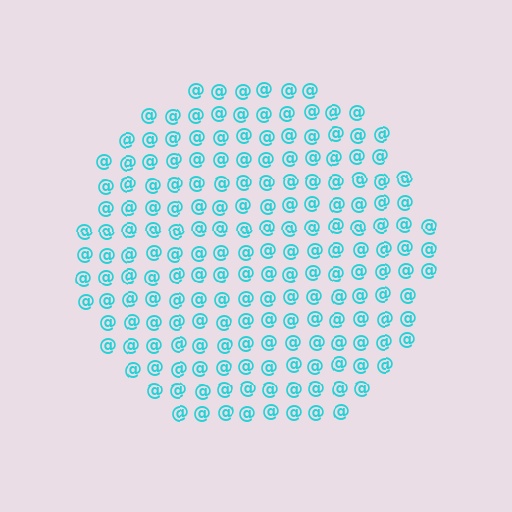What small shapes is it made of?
It is made of small at signs.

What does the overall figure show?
The overall figure shows a circle.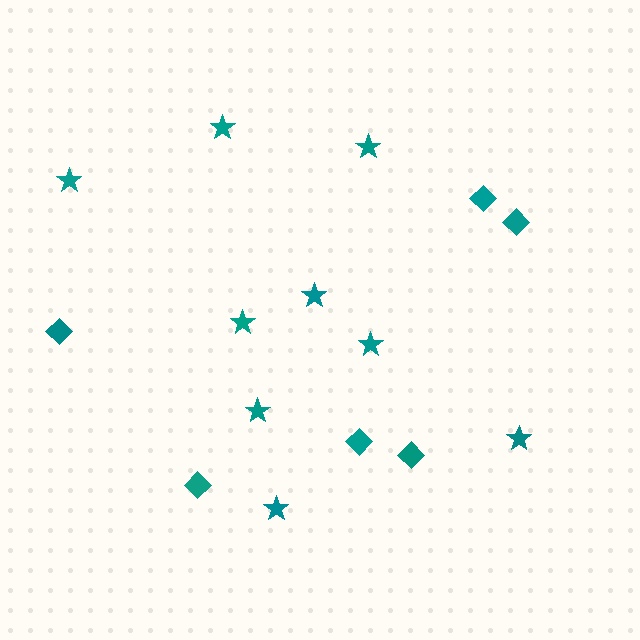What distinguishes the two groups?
There are 2 groups: one group of diamonds (6) and one group of stars (9).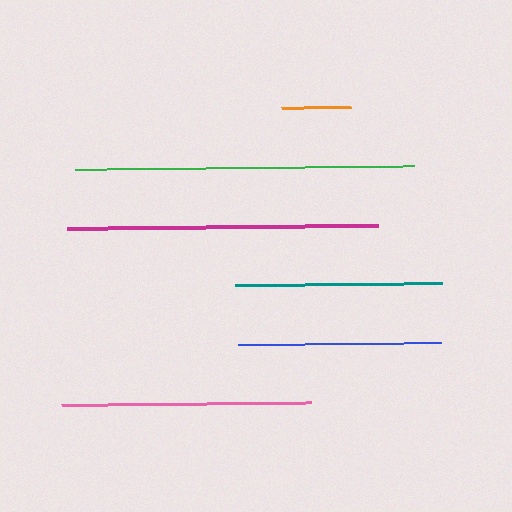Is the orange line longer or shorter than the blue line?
The blue line is longer than the orange line.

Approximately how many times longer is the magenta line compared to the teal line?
The magenta line is approximately 1.5 times the length of the teal line.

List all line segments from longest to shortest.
From longest to shortest: green, magenta, pink, teal, blue, orange.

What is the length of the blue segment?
The blue segment is approximately 203 pixels long.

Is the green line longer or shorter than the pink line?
The green line is longer than the pink line.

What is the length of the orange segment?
The orange segment is approximately 68 pixels long.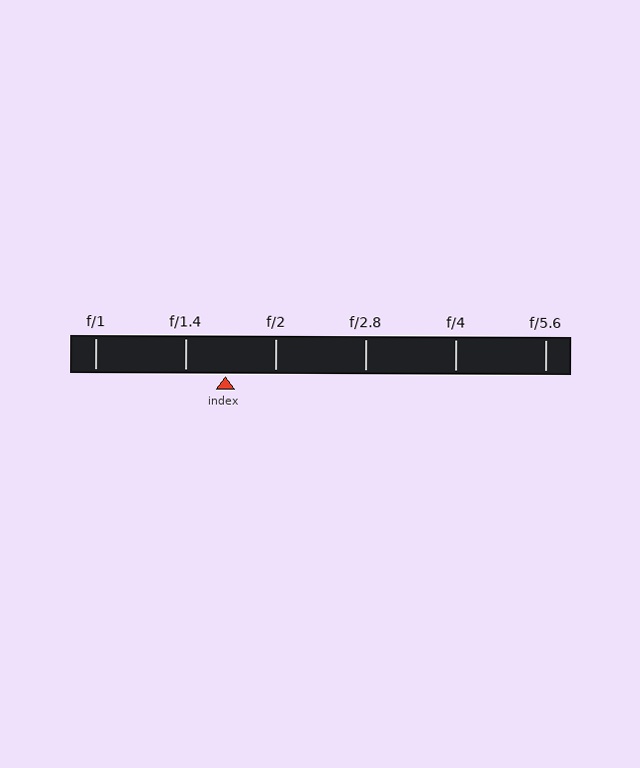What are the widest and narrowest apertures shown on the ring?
The widest aperture shown is f/1 and the narrowest is f/5.6.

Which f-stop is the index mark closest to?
The index mark is closest to f/1.4.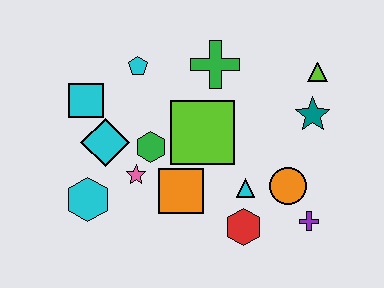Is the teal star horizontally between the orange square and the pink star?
No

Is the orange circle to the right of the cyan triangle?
Yes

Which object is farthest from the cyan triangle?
The cyan square is farthest from the cyan triangle.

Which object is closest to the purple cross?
The orange circle is closest to the purple cross.